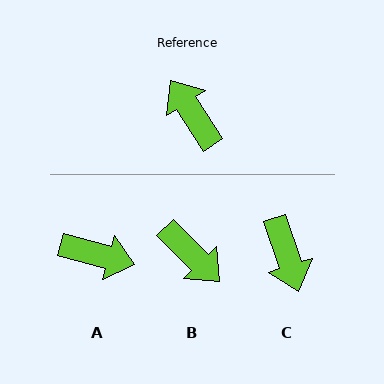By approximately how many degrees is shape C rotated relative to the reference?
Approximately 165 degrees counter-clockwise.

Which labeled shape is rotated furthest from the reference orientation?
B, about 168 degrees away.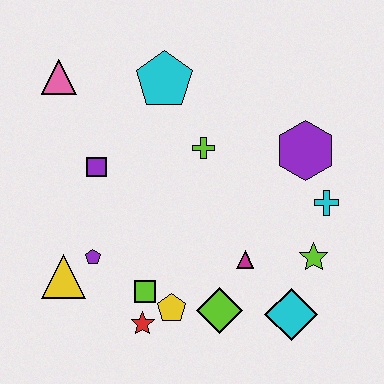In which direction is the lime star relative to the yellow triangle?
The lime star is to the right of the yellow triangle.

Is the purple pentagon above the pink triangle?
No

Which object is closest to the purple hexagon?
The cyan cross is closest to the purple hexagon.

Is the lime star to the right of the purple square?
Yes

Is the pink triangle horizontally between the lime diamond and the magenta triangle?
No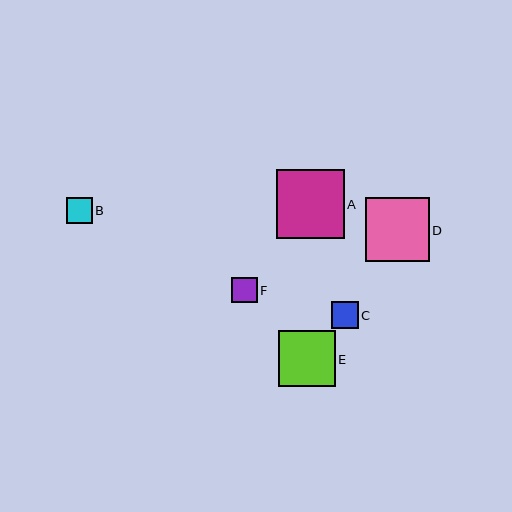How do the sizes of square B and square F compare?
Square B and square F are approximately the same size.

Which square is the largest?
Square A is the largest with a size of approximately 68 pixels.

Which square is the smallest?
Square F is the smallest with a size of approximately 25 pixels.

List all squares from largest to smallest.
From largest to smallest: A, D, E, C, B, F.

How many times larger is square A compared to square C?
Square A is approximately 2.6 times the size of square C.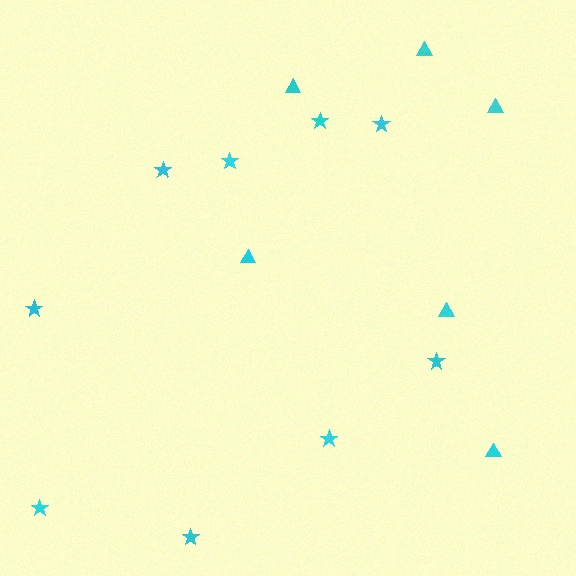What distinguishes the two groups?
There are 2 groups: one group of triangles (6) and one group of stars (9).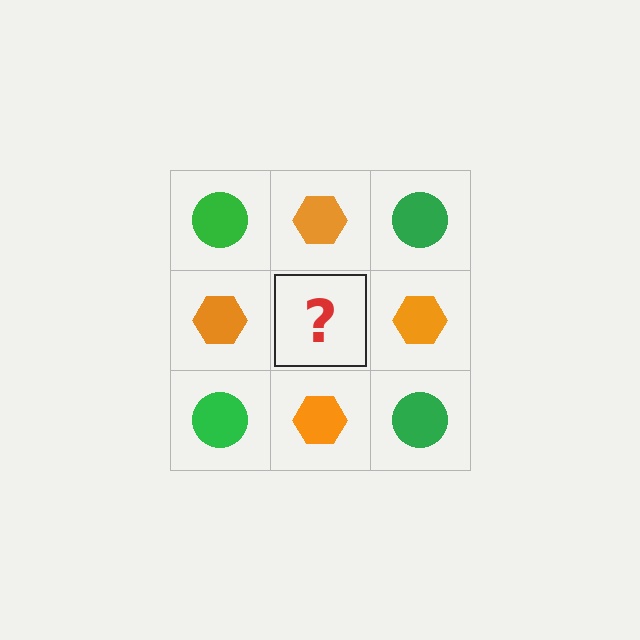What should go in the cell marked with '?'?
The missing cell should contain a green circle.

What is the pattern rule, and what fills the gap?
The rule is that it alternates green circle and orange hexagon in a checkerboard pattern. The gap should be filled with a green circle.